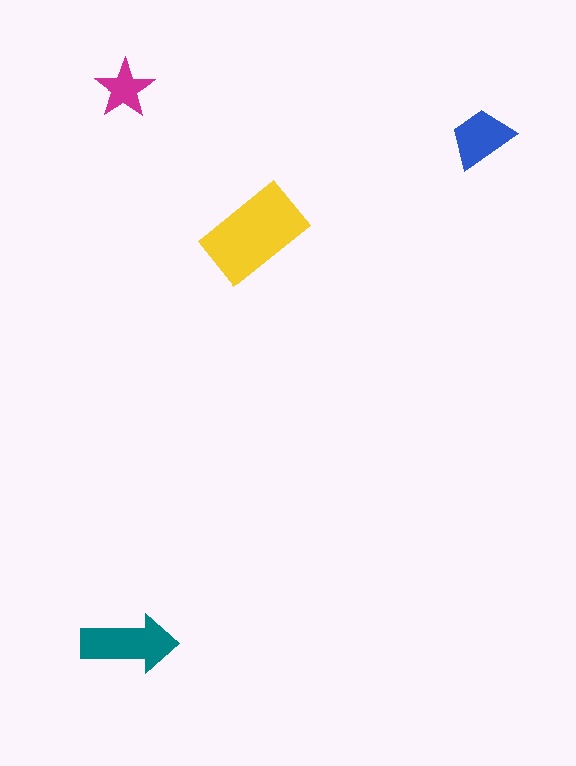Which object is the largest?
The yellow rectangle.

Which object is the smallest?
The magenta star.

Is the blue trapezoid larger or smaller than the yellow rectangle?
Smaller.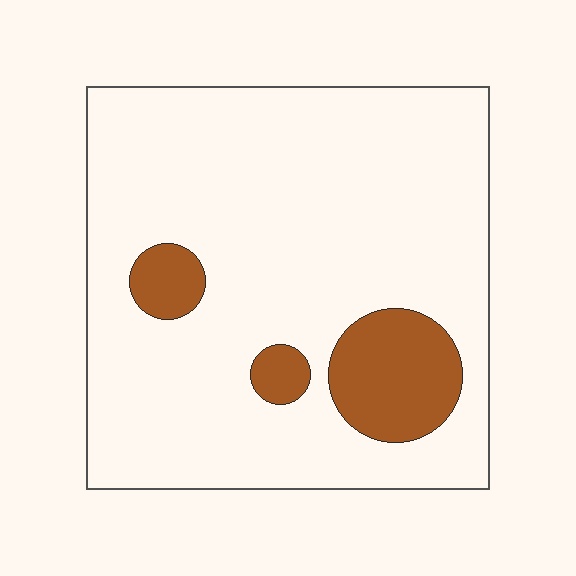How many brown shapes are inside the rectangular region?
3.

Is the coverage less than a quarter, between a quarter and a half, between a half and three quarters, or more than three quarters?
Less than a quarter.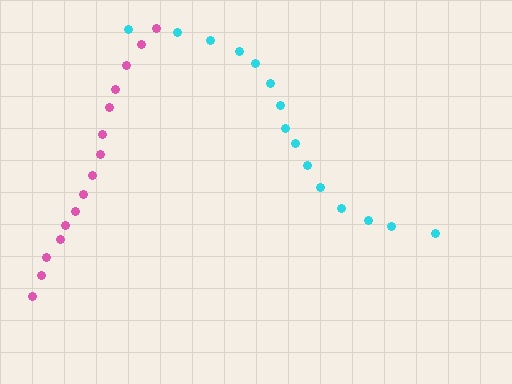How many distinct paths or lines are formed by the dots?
There are 2 distinct paths.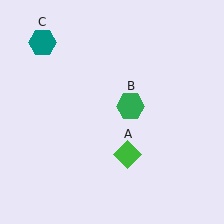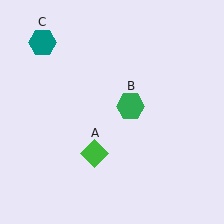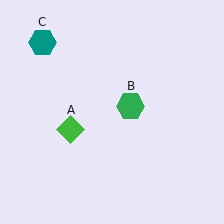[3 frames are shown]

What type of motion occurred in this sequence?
The green diamond (object A) rotated clockwise around the center of the scene.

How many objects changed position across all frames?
1 object changed position: green diamond (object A).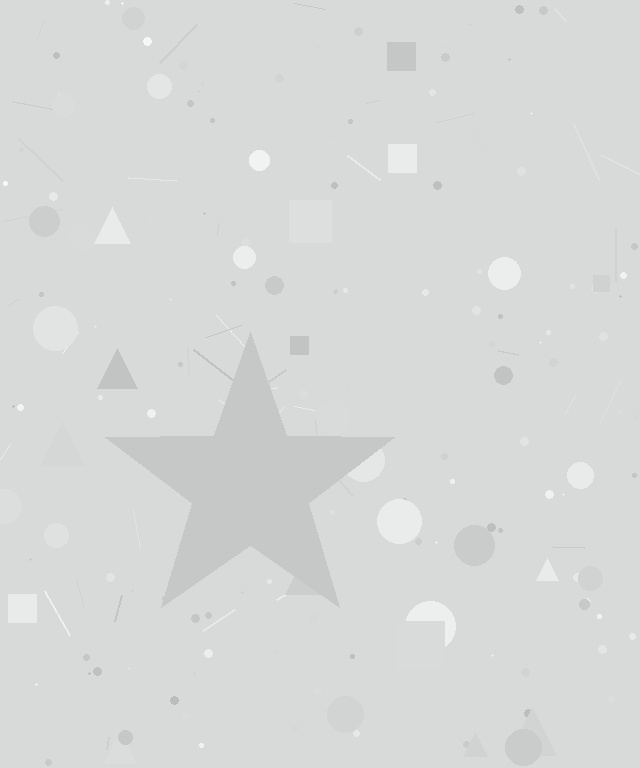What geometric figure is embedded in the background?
A star is embedded in the background.